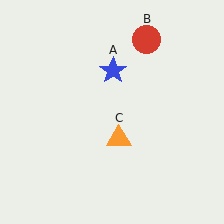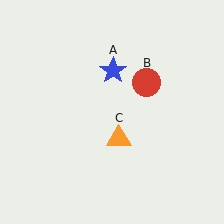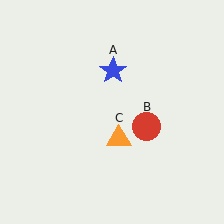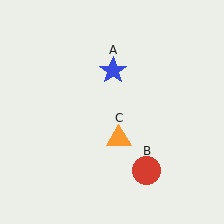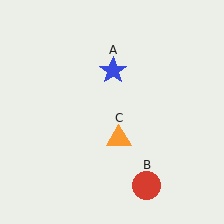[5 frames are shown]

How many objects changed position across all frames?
1 object changed position: red circle (object B).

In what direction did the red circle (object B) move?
The red circle (object B) moved down.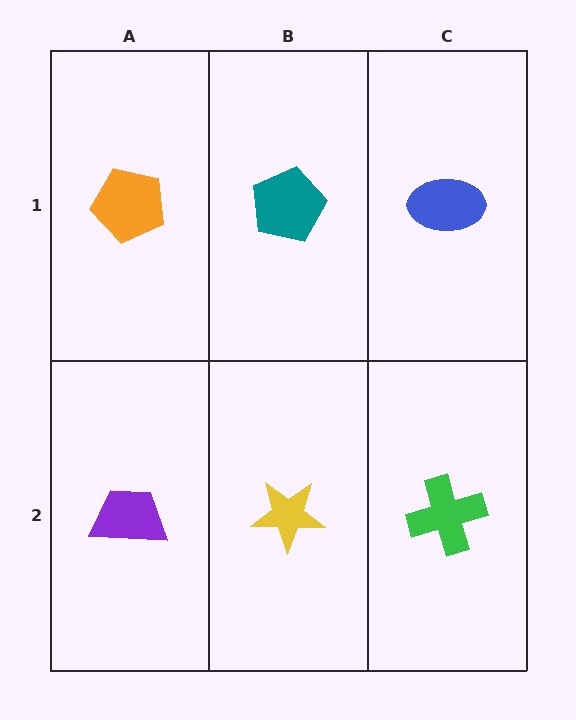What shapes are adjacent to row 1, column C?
A green cross (row 2, column C), a teal pentagon (row 1, column B).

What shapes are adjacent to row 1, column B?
A yellow star (row 2, column B), an orange pentagon (row 1, column A), a blue ellipse (row 1, column C).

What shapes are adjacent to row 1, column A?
A purple trapezoid (row 2, column A), a teal pentagon (row 1, column B).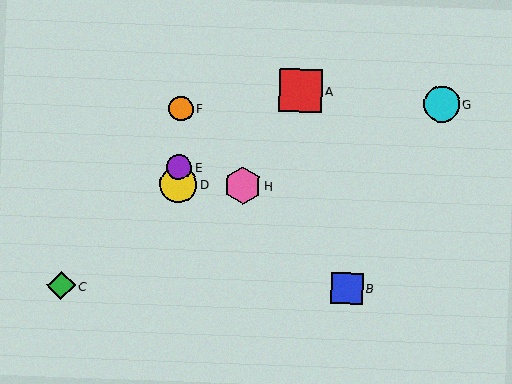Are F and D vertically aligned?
Yes, both are at x≈181.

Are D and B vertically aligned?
No, D is at x≈178 and B is at x≈347.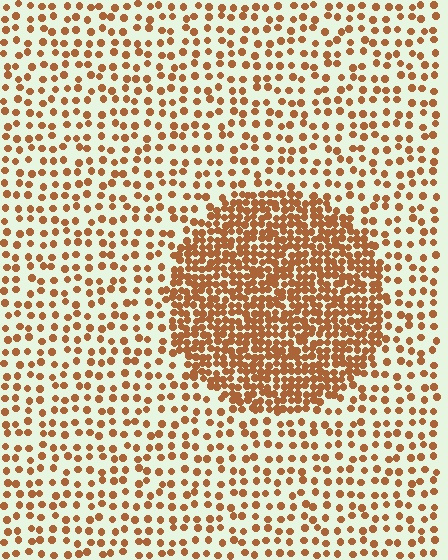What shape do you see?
I see a circle.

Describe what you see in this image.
The image contains small brown elements arranged at two different densities. A circle-shaped region is visible where the elements are more densely packed than the surrounding area.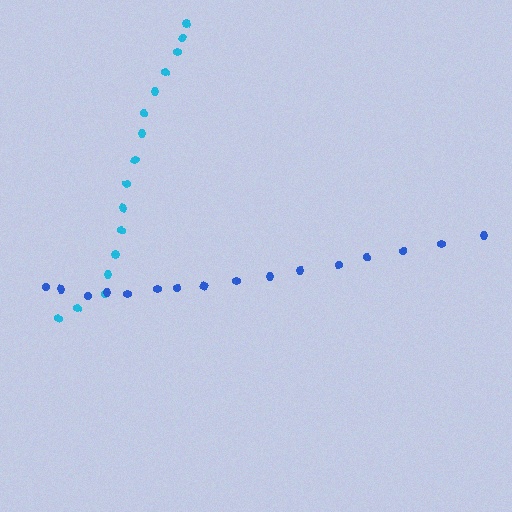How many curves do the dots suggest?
There are 2 distinct paths.